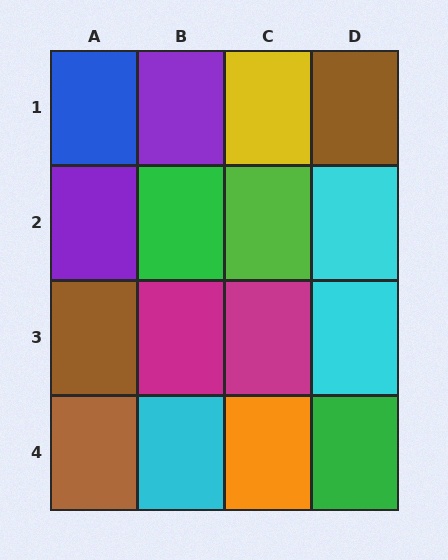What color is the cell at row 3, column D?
Cyan.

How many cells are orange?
1 cell is orange.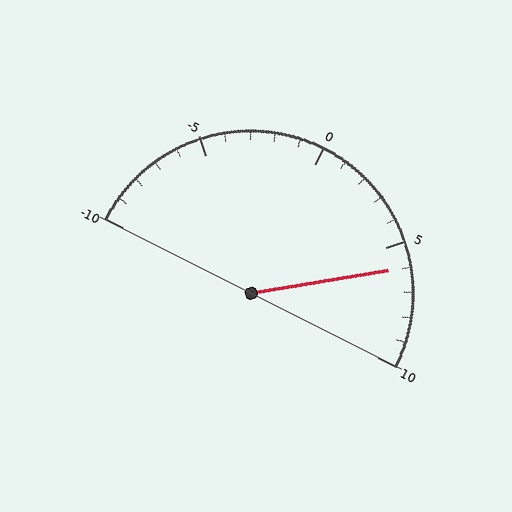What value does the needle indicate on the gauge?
The needle indicates approximately 6.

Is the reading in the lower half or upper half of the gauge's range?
The reading is in the upper half of the range (-10 to 10).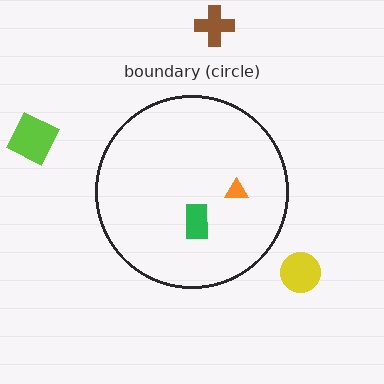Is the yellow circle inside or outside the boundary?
Outside.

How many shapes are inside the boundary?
2 inside, 3 outside.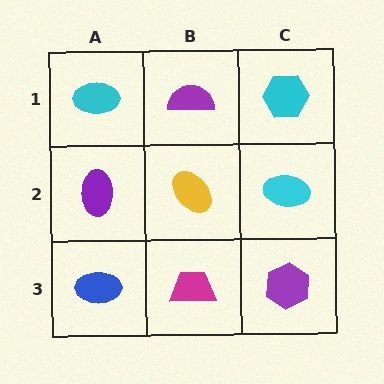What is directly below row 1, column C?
A cyan ellipse.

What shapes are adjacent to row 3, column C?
A cyan ellipse (row 2, column C), a magenta trapezoid (row 3, column B).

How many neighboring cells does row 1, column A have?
2.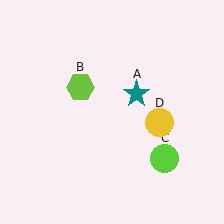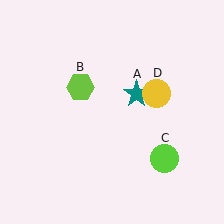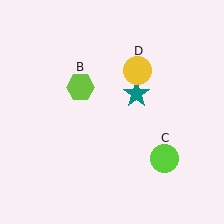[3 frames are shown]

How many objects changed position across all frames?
1 object changed position: yellow circle (object D).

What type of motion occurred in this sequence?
The yellow circle (object D) rotated counterclockwise around the center of the scene.